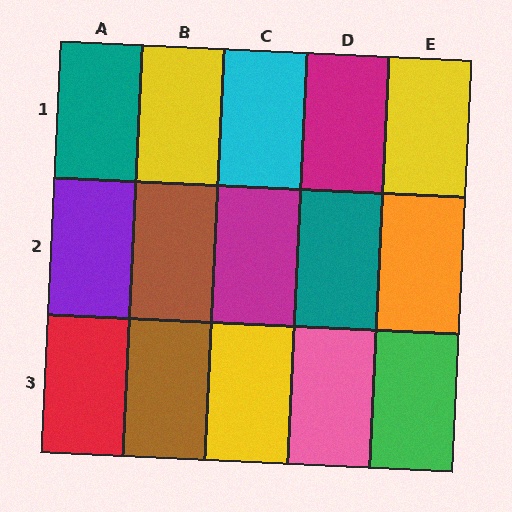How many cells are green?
1 cell is green.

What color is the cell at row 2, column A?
Purple.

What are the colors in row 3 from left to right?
Red, brown, yellow, pink, green.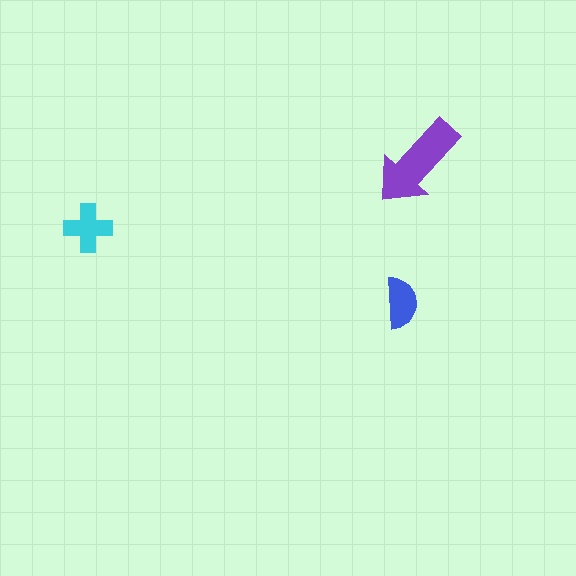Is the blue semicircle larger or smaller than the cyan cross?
Smaller.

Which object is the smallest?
The blue semicircle.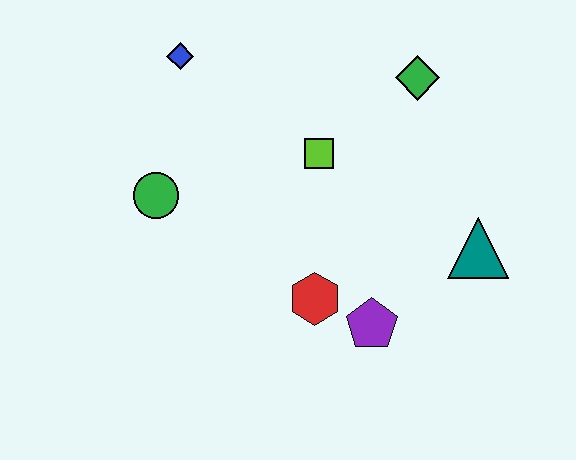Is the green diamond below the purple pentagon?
No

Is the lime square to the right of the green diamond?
No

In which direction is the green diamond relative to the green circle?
The green diamond is to the right of the green circle.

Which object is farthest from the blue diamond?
The teal triangle is farthest from the blue diamond.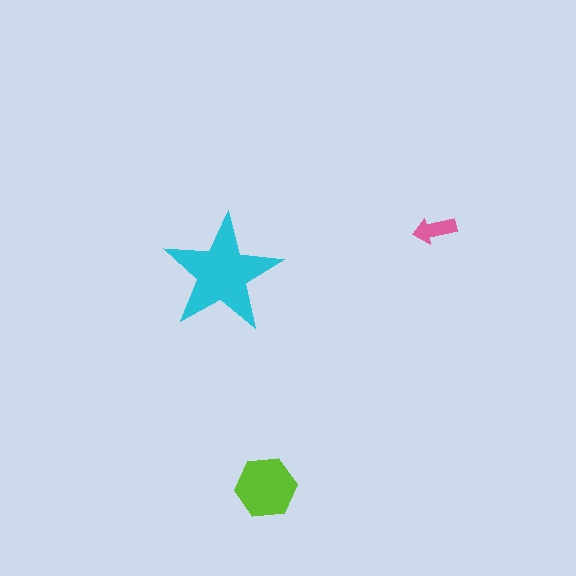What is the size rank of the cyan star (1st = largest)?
1st.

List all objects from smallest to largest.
The pink arrow, the lime hexagon, the cyan star.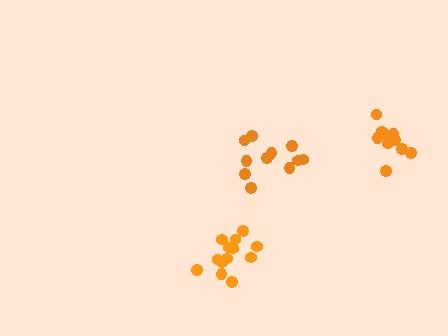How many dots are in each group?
Group 1: 10 dots, Group 2: 13 dots, Group 3: 11 dots (34 total).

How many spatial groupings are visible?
There are 3 spatial groupings.